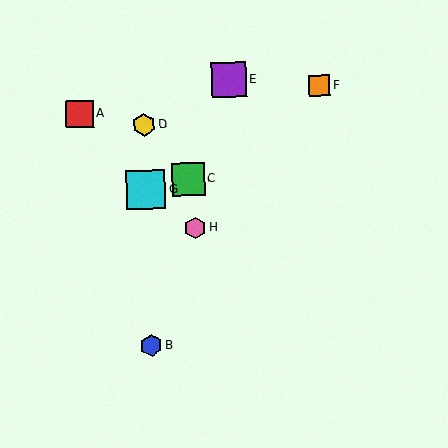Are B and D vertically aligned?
Yes, both are at x≈151.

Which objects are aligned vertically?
Objects B, D, G are aligned vertically.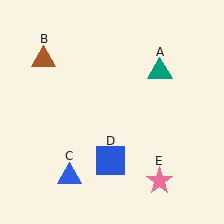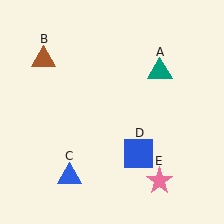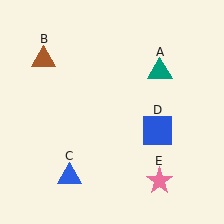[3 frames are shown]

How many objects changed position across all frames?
1 object changed position: blue square (object D).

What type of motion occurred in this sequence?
The blue square (object D) rotated counterclockwise around the center of the scene.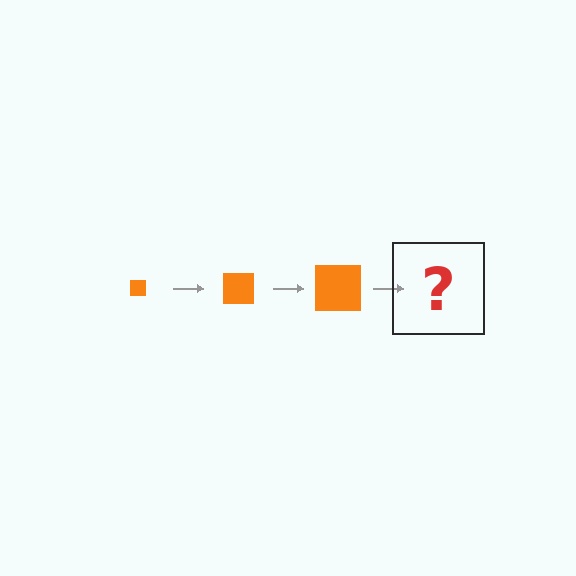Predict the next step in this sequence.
The next step is an orange square, larger than the previous one.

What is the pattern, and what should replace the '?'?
The pattern is that the square gets progressively larger each step. The '?' should be an orange square, larger than the previous one.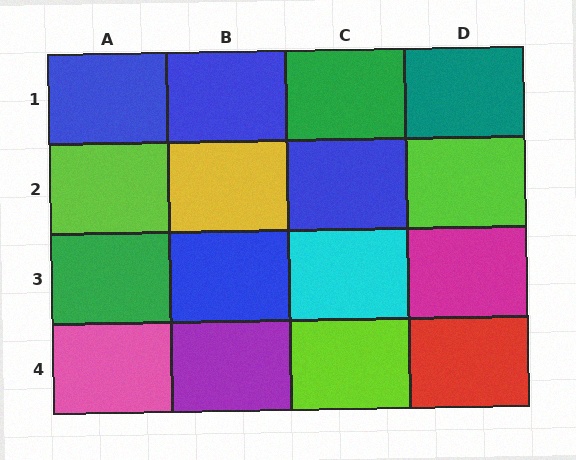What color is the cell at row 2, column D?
Lime.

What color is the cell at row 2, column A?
Lime.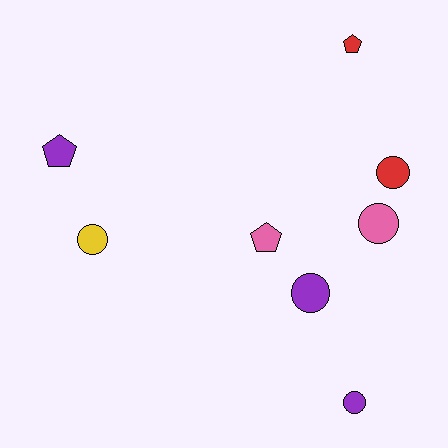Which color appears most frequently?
Purple, with 3 objects.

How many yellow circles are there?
There is 1 yellow circle.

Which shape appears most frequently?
Circle, with 5 objects.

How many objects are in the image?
There are 8 objects.